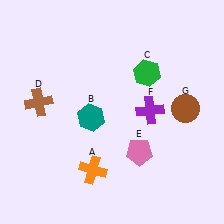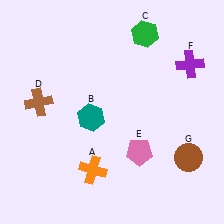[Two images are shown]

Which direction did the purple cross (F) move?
The purple cross (F) moved up.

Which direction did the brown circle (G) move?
The brown circle (G) moved down.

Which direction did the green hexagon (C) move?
The green hexagon (C) moved up.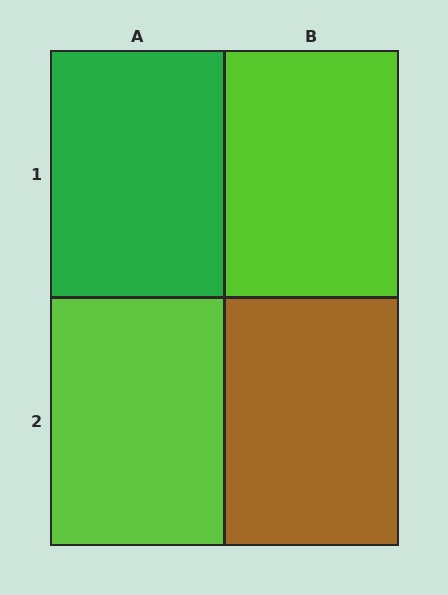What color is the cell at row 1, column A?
Green.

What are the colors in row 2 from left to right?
Lime, brown.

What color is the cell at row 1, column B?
Lime.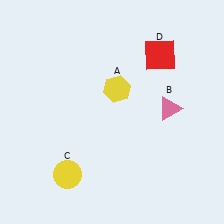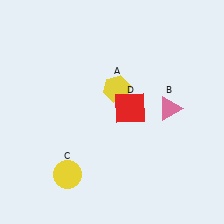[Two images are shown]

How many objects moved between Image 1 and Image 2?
1 object moved between the two images.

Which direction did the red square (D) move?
The red square (D) moved down.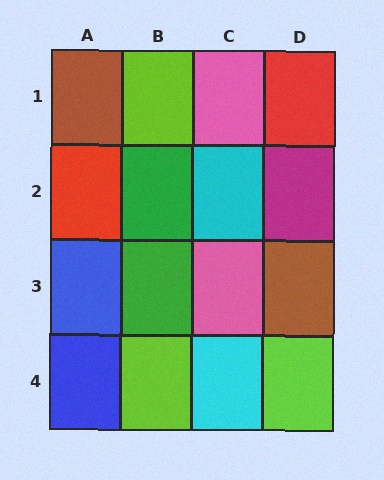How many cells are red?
2 cells are red.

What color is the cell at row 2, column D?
Magenta.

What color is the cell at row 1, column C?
Pink.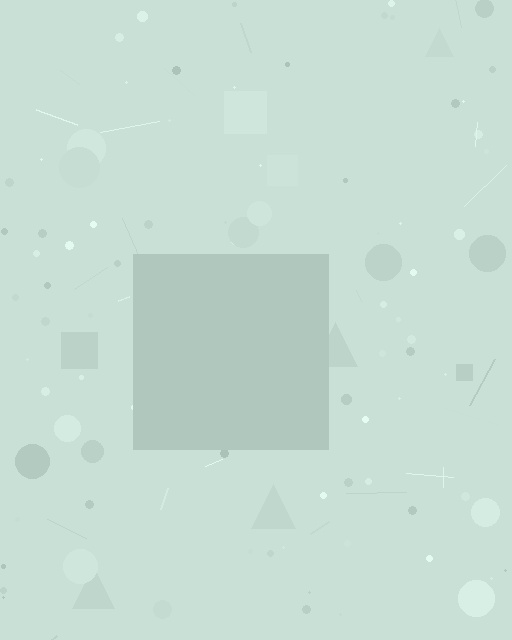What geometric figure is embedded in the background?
A square is embedded in the background.